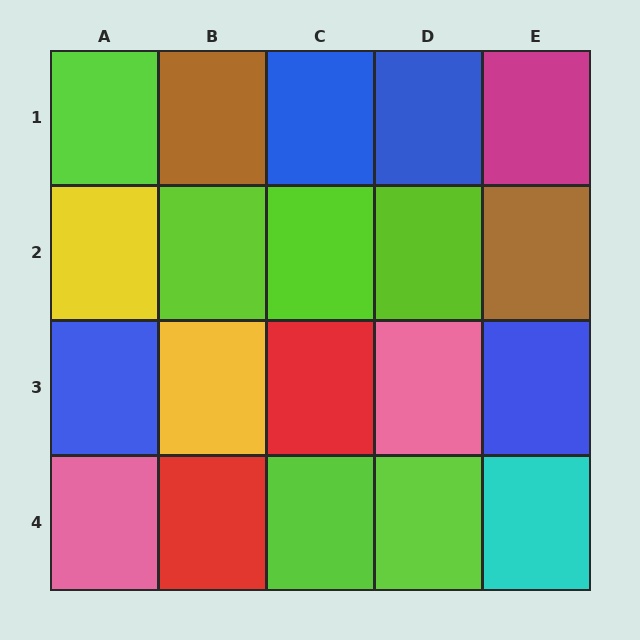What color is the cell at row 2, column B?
Lime.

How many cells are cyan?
1 cell is cyan.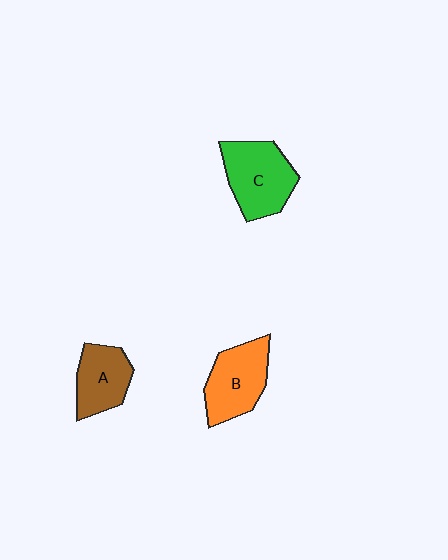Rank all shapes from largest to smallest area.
From largest to smallest: C (green), B (orange), A (brown).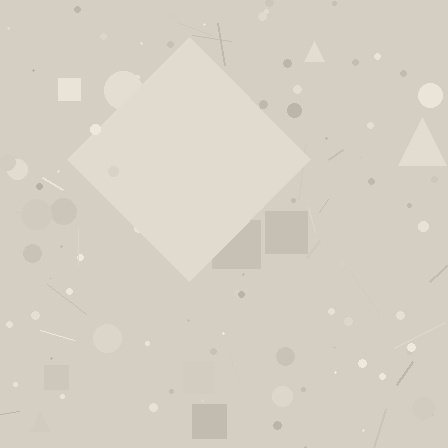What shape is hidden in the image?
A diamond is hidden in the image.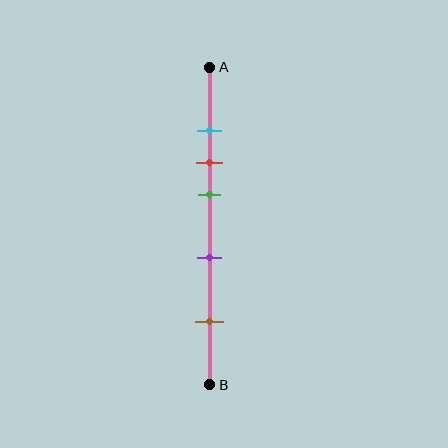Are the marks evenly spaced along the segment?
No, the marks are not evenly spaced.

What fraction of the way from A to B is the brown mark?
The brown mark is approximately 80% (0.8) of the way from A to B.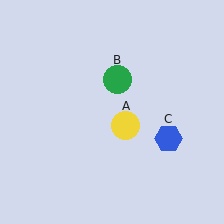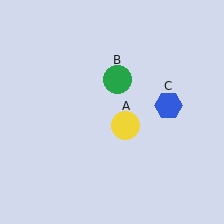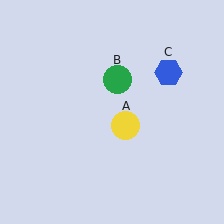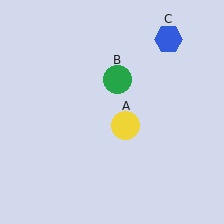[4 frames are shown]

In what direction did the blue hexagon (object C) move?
The blue hexagon (object C) moved up.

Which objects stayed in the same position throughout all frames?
Yellow circle (object A) and green circle (object B) remained stationary.